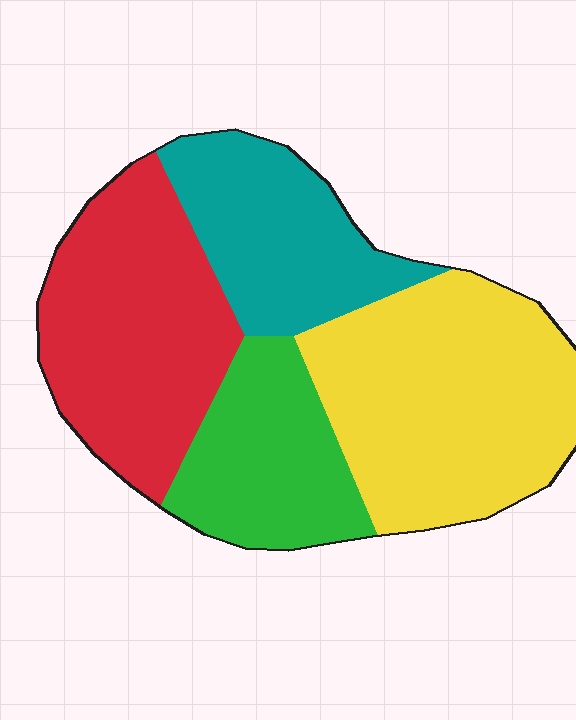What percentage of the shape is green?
Green takes up about one sixth (1/6) of the shape.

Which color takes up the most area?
Yellow, at roughly 35%.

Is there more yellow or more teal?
Yellow.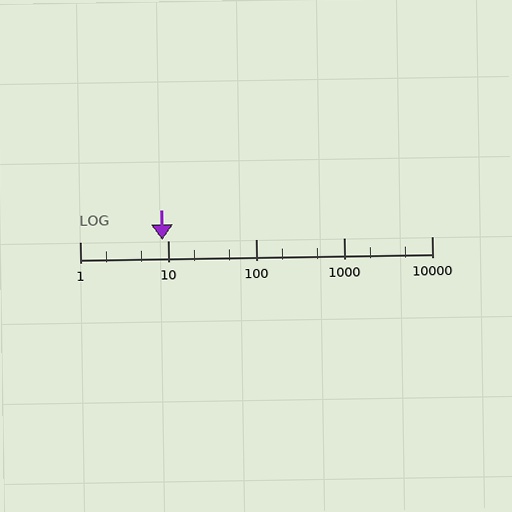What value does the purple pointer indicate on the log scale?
The pointer indicates approximately 8.6.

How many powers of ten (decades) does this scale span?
The scale spans 4 decades, from 1 to 10000.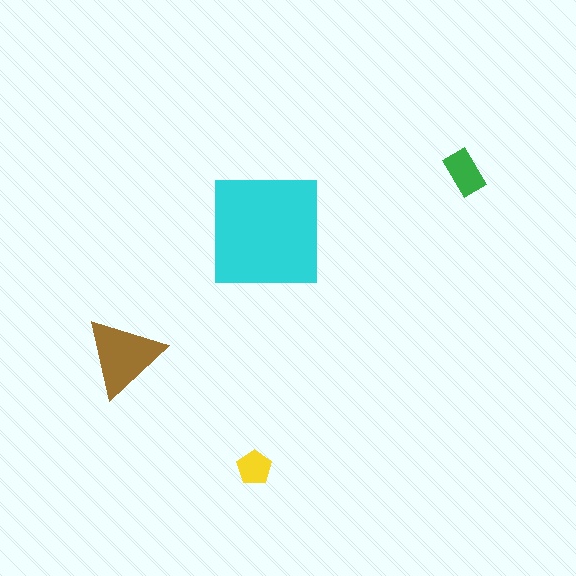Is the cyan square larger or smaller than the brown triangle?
Larger.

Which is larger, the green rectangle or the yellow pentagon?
The green rectangle.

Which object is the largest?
The cyan square.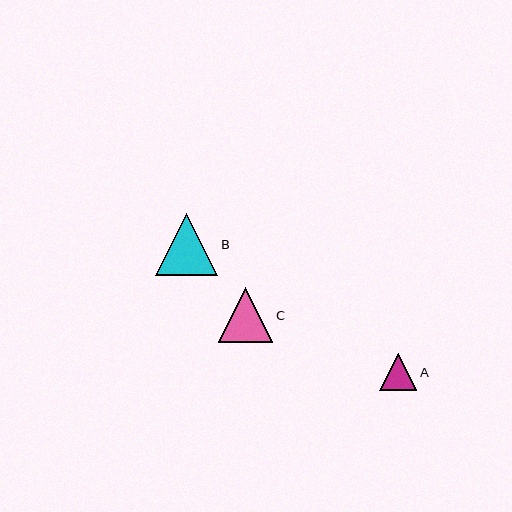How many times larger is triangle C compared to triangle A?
Triangle C is approximately 1.5 times the size of triangle A.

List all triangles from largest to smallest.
From largest to smallest: B, C, A.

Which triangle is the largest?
Triangle B is the largest with a size of approximately 62 pixels.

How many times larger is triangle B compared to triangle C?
Triangle B is approximately 1.1 times the size of triangle C.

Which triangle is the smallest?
Triangle A is the smallest with a size of approximately 37 pixels.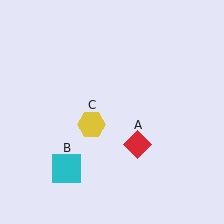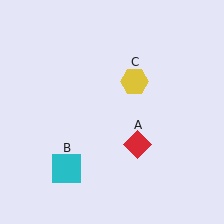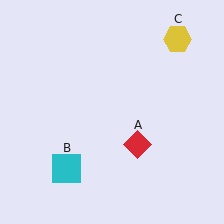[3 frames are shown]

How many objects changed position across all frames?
1 object changed position: yellow hexagon (object C).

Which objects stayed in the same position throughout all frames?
Red diamond (object A) and cyan square (object B) remained stationary.